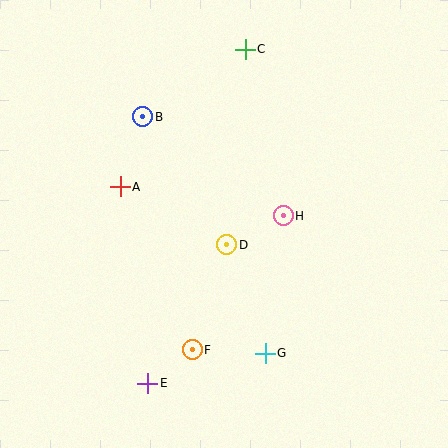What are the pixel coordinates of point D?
Point D is at (227, 245).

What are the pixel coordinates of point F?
Point F is at (192, 350).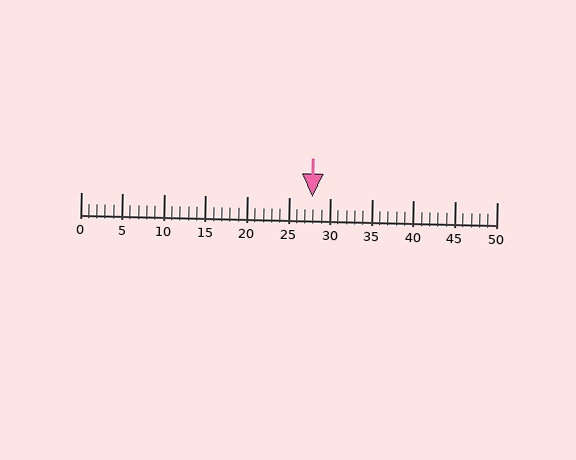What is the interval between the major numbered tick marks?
The major tick marks are spaced 5 units apart.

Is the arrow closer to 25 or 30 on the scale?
The arrow is closer to 30.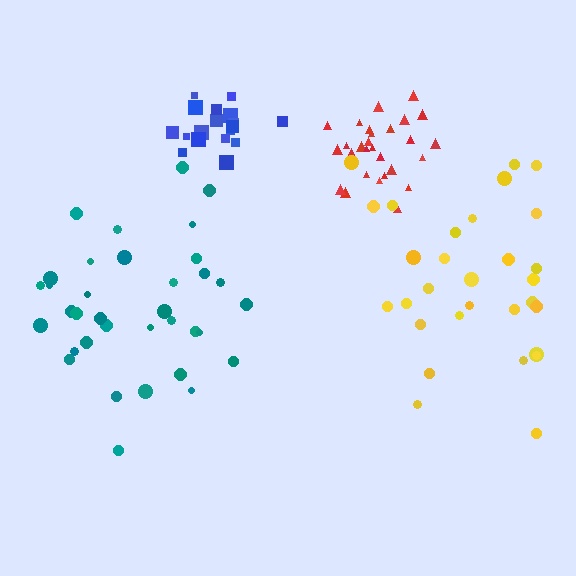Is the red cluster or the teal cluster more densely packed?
Red.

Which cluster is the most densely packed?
Red.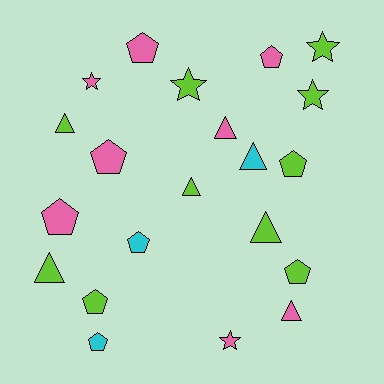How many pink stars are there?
There are 2 pink stars.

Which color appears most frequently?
Lime, with 10 objects.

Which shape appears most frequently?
Pentagon, with 9 objects.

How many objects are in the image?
There are 21 objects.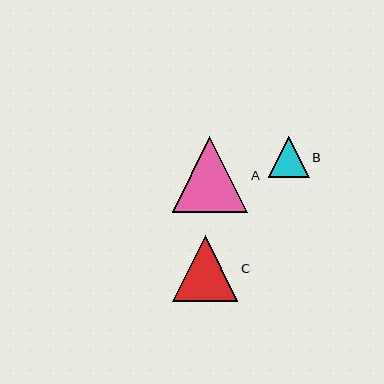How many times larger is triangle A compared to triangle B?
Triangle A is approximately 1.8 times the size of triangle B.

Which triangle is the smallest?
Triangle B is the smallest with a size of approximately 41 pixels.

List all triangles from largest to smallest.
From largest to smallest: A, C, B.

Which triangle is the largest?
Triangle A is the largest with a size of approximately 75 pixels.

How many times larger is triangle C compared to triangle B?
Triangle C is approximately 1.6 times the size of triangle B.